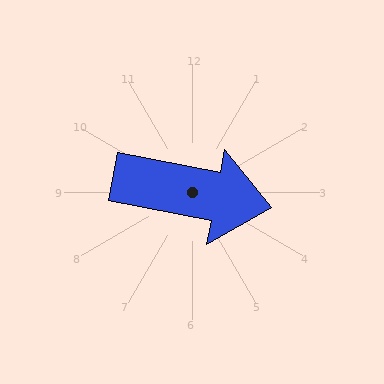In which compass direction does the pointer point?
East.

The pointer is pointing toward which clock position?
Roughly 3 o'clock.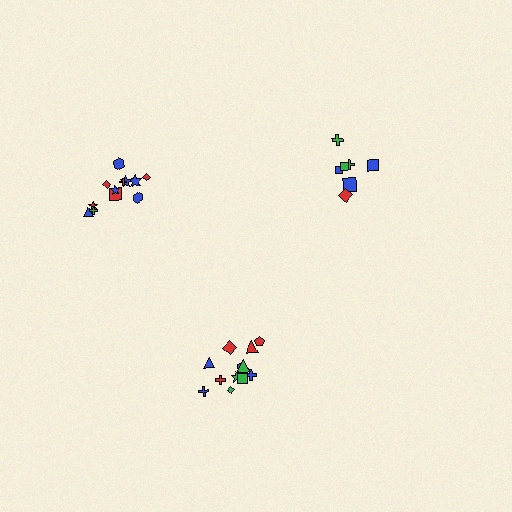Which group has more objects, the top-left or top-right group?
The top-left group.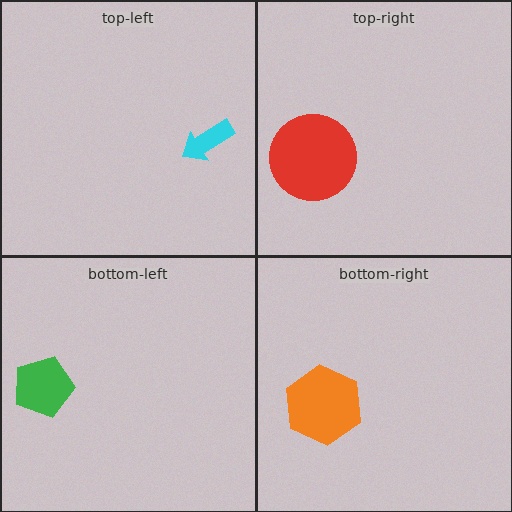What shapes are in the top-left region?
The cyan arrow.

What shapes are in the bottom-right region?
The orange hexagon.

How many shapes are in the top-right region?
1.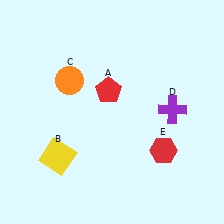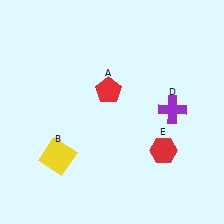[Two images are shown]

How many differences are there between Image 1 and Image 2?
There is 1 difference between the two images.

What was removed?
The orange circle (C) was removed in Image 2.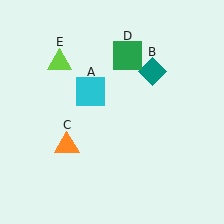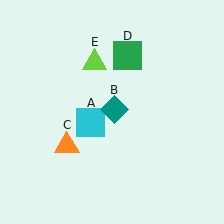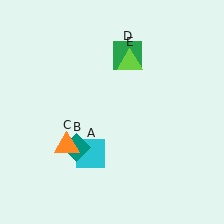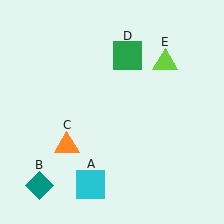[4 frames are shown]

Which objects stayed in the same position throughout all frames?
Orange triangle (object C) and green square (object D) remained stationary.